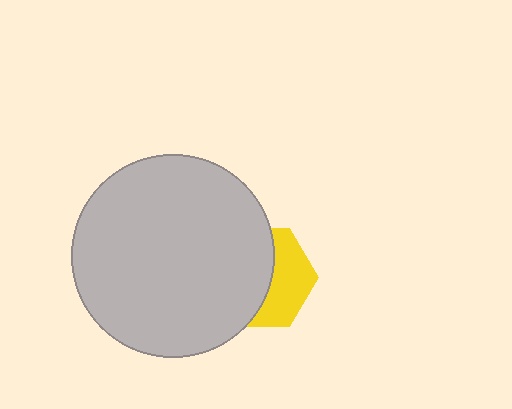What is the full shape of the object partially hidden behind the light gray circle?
The partially hidden object is a yellow hexagon.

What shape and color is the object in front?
The object in front is a light gray circle.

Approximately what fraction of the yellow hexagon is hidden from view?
Roughly 58% of the yellow hexagon is hidden behind the light gray circle.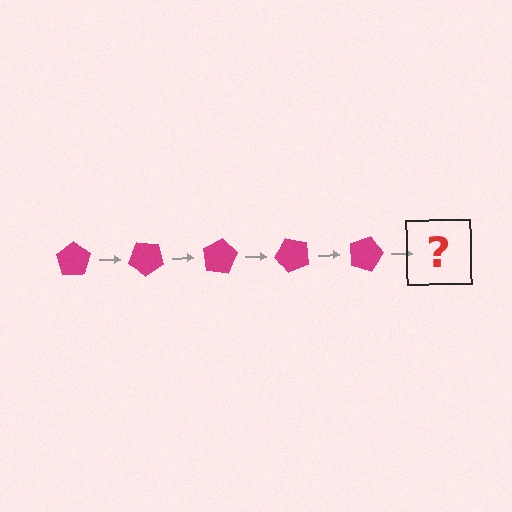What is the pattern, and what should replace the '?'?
The pattern is that the pentagon rotates 40 degrees each step. The '?' should be a magenta pentagon rotated 200 degrees.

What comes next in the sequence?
The next element should be a magenta pentagon rotated 200 degrees.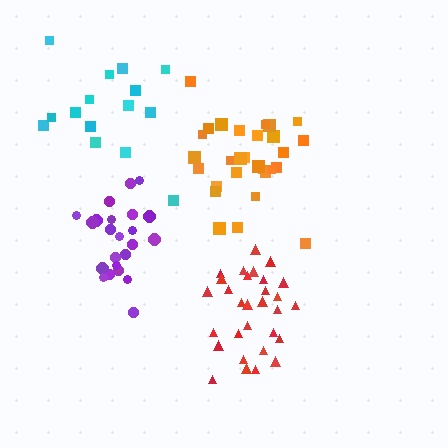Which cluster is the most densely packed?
Red.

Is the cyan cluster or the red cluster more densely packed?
Red.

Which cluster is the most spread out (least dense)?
Cyan.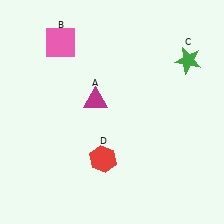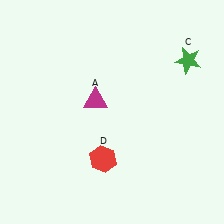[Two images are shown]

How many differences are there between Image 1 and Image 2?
There is 1 difference between the two images.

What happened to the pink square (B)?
The pink square (B) was removed in Image 2. It was in the top-left area of Image 1.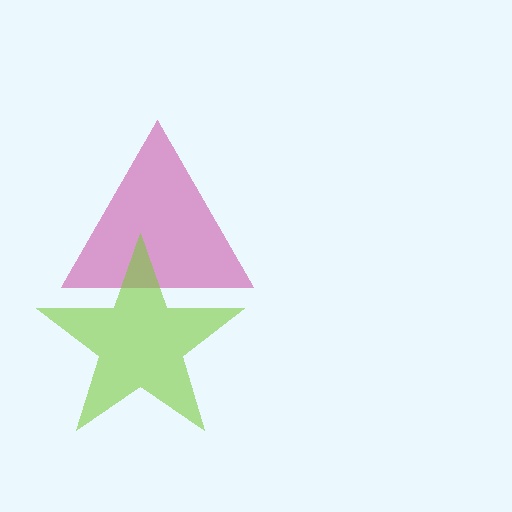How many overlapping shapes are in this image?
There are 2 overlapping shapes in the image.